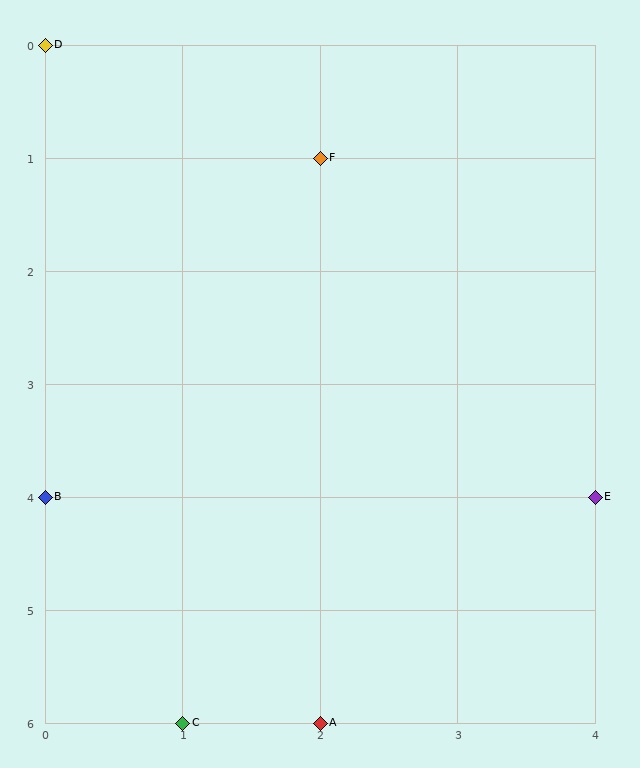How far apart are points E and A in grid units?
Points E and A are 2 columns and 2 rows apart (about 2.8 grid units diagonally).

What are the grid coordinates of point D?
Point D is at grid coordinates (0, 0).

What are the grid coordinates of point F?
Point F is at grid coordinates (2, 1).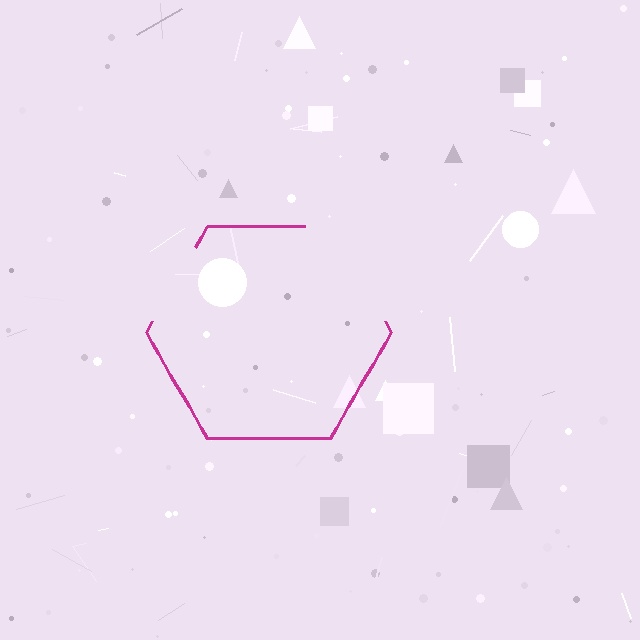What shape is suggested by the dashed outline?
The dashed outline suggests a hexagon.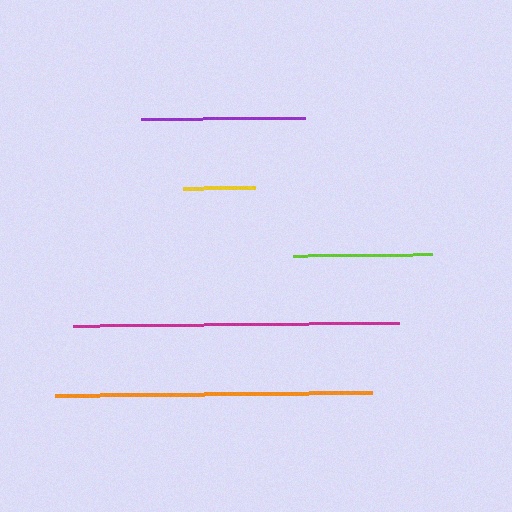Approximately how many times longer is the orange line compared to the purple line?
The orange line is approximately 1.9 times the length of the purple line.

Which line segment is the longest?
The magenta line is the longest at approximately 326 pixels.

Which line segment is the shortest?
The yellow line is the shortest at approximately 72 pixels.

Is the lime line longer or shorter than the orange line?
The orange line is longer than the lime line.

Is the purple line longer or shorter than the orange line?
The orange line is longer than the purple line.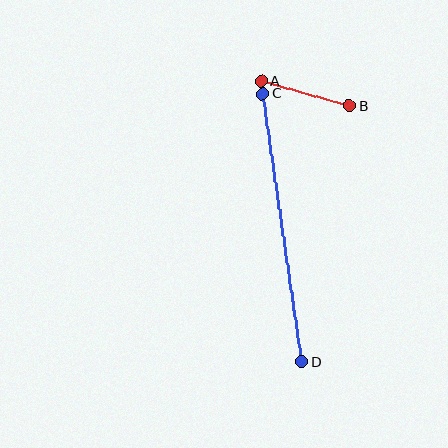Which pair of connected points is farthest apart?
Points C and D are farthest apart.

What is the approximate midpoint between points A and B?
The midpoint is at approximately (305, 94) pixels.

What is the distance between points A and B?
The distance is approximately 92 pixels.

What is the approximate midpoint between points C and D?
The midpoint is at approximately (282, 228) pixels.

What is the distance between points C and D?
The distance is approximately 271 pixels.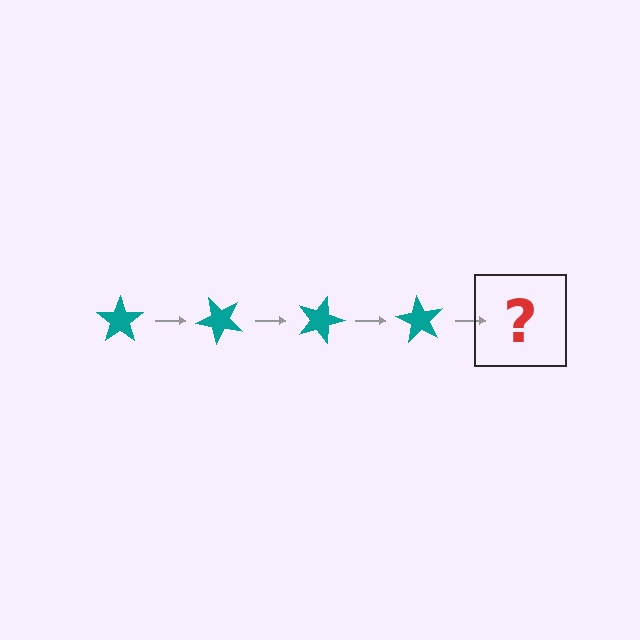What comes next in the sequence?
The next element should be a teal star rotated 180 degrees.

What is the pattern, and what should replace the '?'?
The pattern is that the star rotates 45 degrees each step. The '?' should be a teal star rotated 180 degrees.